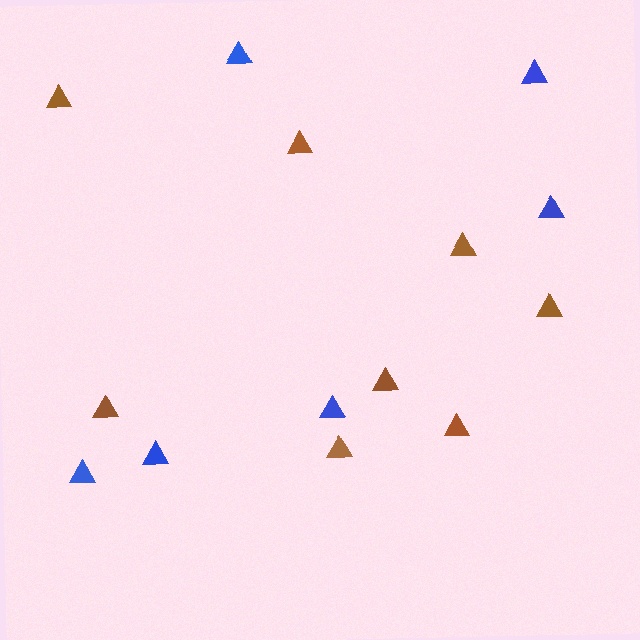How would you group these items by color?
There are 2 groups: one group of blue triangles (6) and one group of brown triangles (8).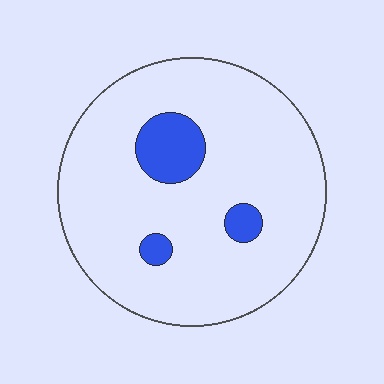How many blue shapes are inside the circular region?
3.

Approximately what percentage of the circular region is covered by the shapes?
Approximately 10%.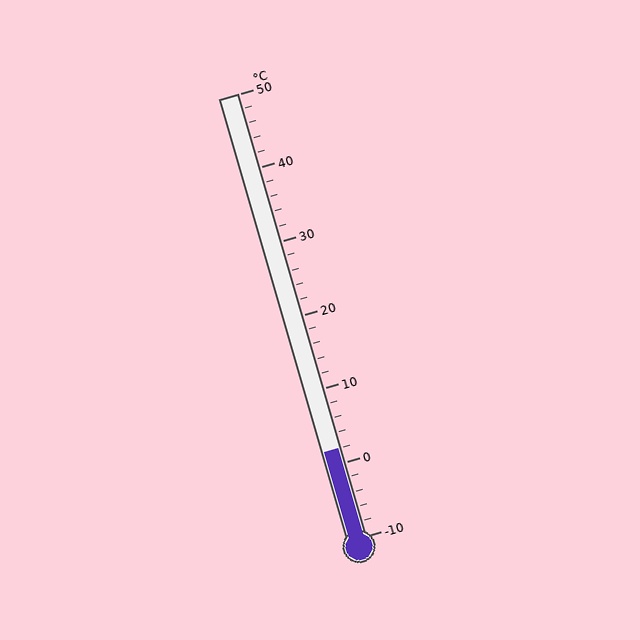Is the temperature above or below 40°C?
The temperature is below 40°C.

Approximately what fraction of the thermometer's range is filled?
The thermometer is filled to approximately 20% of its range.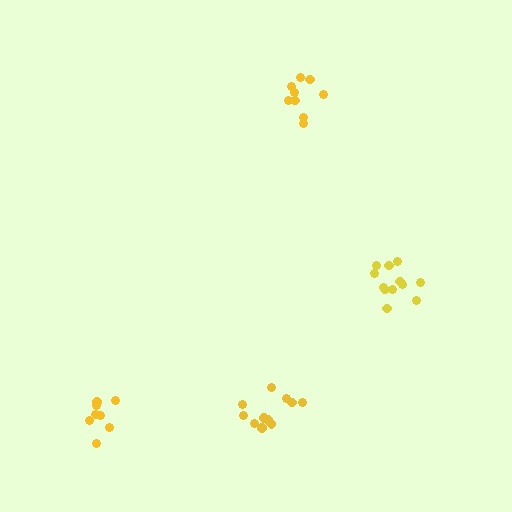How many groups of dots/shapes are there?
There are 4 groups.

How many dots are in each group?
Group 1: 12 dots, Group 2: 11 dots, Group 3: 9 dots, Group 4: 8 dots (40 total).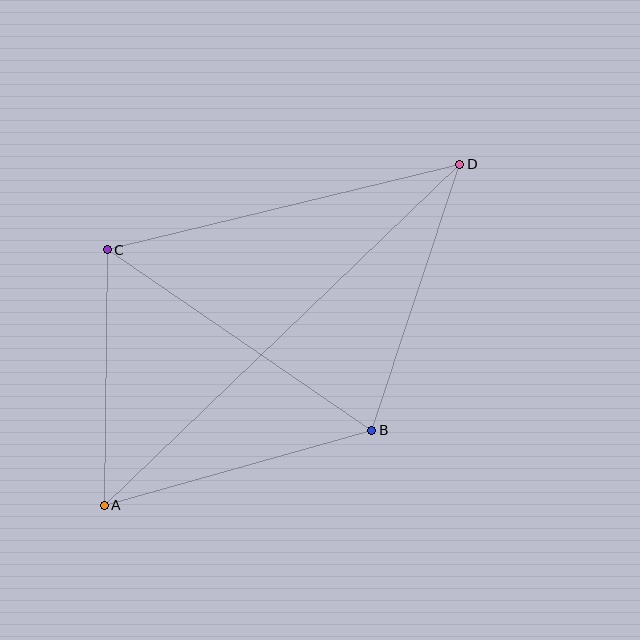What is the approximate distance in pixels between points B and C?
The distance between B and C is approximately 320 pixels.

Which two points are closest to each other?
Points A and C are closest to each other.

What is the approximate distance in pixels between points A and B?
The distance between A and B is approximately 278 pixels.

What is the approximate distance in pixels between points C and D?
The distance between C and D is approximately 363 pixels.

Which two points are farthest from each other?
Points A and D are farthest from each other.